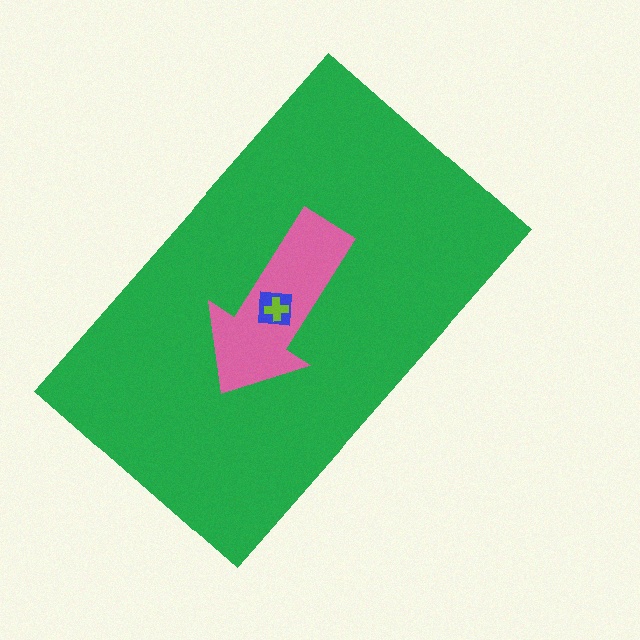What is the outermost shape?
The green rectangle.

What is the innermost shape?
The lime cross.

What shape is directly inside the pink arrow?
The blue square.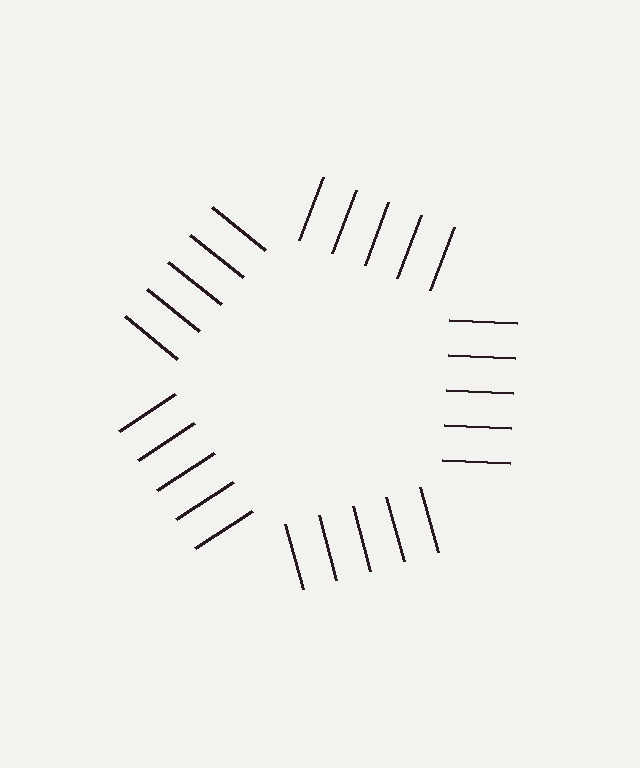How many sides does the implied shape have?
5 sides — the line-ends trace a pentagon.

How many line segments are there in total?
25 — 5 along each of the 5 edges.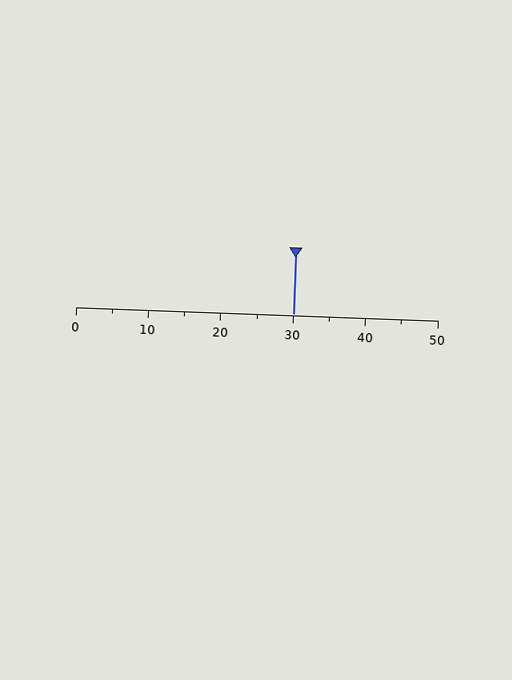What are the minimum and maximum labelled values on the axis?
The axis runs from 0 to 50.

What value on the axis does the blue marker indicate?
The marker indicates approximately 30.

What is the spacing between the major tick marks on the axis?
The major ticks are spaced 10 apart.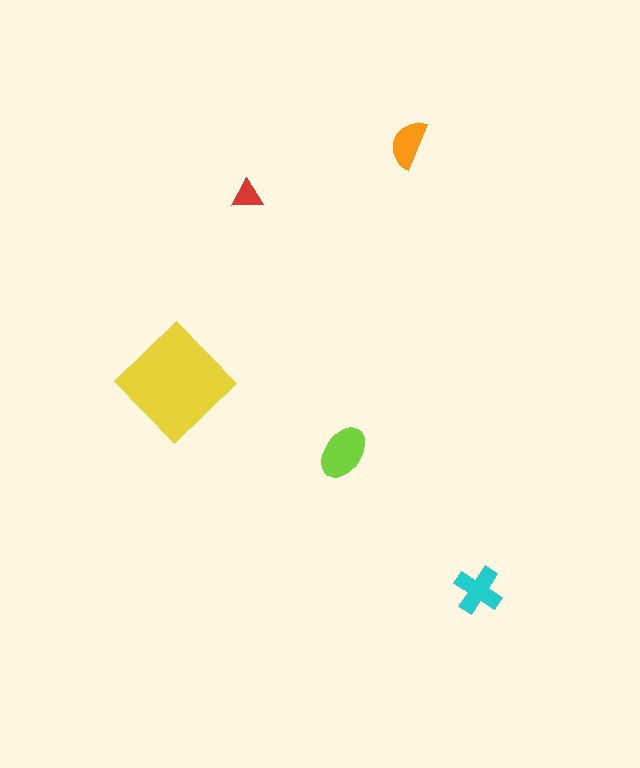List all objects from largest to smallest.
The yellow diamond, the lime ellipse, the cyan cross, the orange semicircle, the red triangle.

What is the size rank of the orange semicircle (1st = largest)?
4th.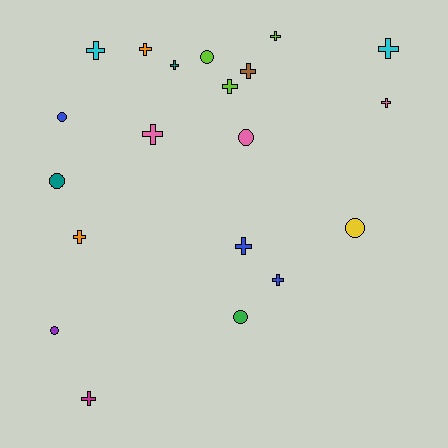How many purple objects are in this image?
There is 1 purple object.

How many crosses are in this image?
There are 13 crosses.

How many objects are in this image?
There are 20 objects.